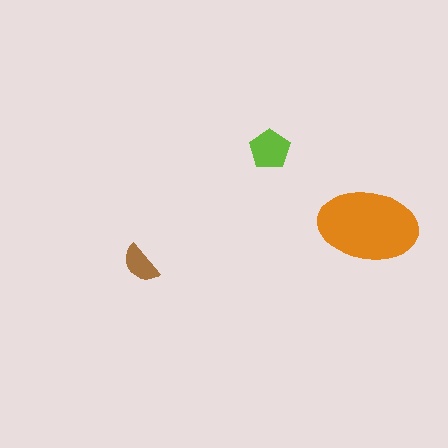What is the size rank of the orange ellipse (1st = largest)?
1st.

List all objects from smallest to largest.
The brown semicircle, the lime pentagon, the orange ellipse.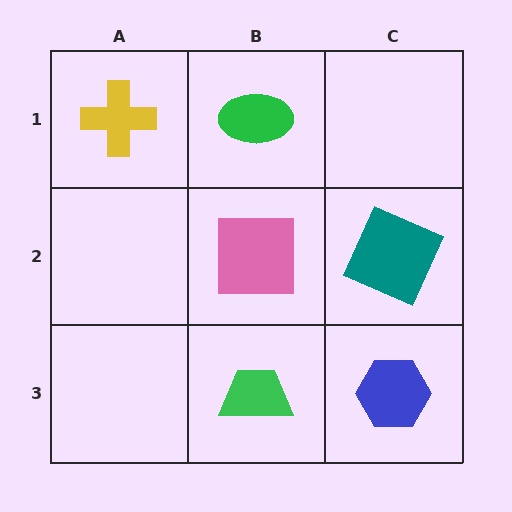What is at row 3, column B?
A green trapezoid.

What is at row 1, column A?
A yellow cross.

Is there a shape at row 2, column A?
No, that cell is empty.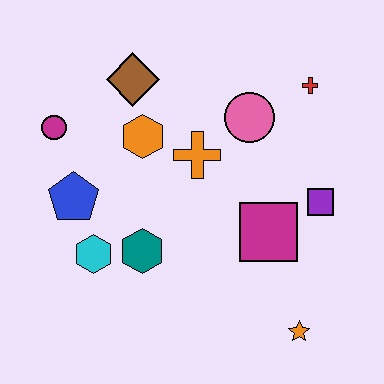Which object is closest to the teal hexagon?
The cyan hexagon is closest to the teal hexagon.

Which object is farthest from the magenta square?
The magenta circle is farthest from the magenta square.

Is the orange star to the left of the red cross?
Yes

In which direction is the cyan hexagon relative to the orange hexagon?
The cyan hexagon is below the orange hexagon.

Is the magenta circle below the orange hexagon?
No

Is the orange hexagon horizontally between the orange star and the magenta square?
No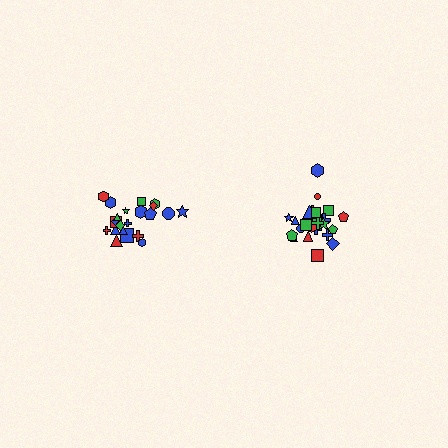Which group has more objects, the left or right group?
The right group.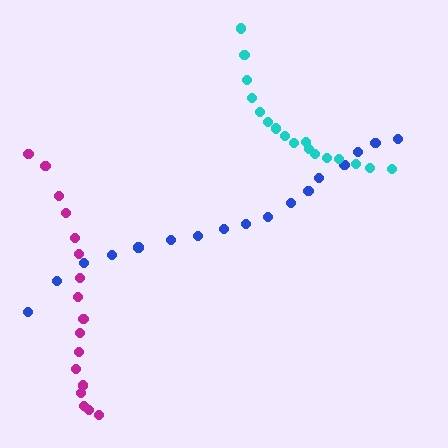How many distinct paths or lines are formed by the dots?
There are 3 distinct paths.